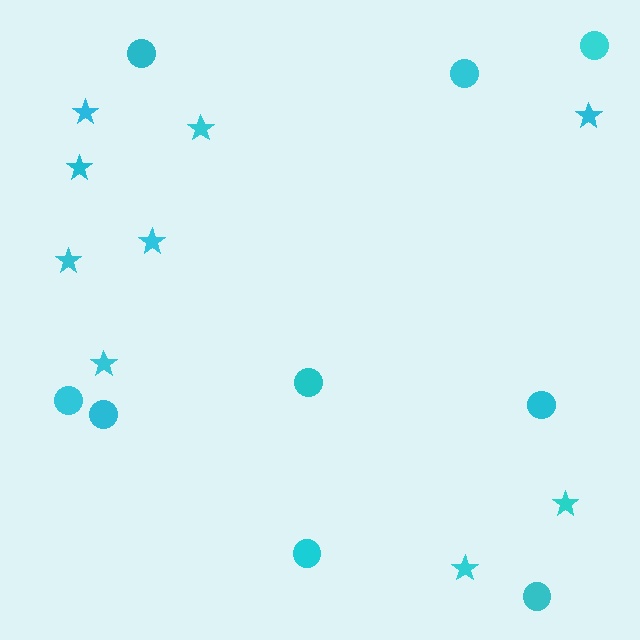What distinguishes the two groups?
There are 2 groups: one group of circles (9) and one group of stars (9).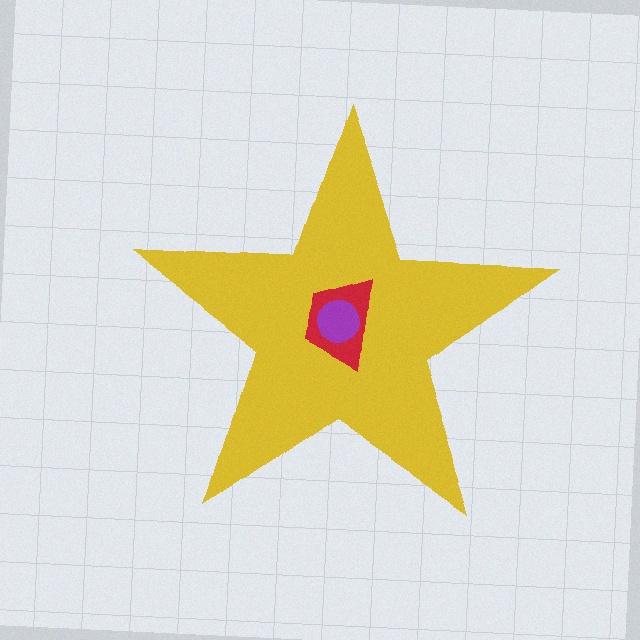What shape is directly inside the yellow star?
The red trapezoid.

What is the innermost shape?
The purple circle.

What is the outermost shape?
The yellow star.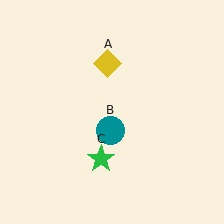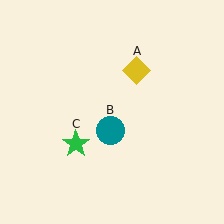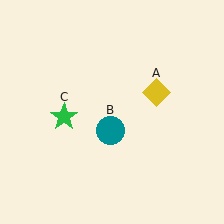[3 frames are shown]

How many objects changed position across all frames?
2 objects changed position: yellow diamond (object A), green star (object C).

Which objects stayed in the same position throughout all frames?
Teal circle (object B) remained stationary.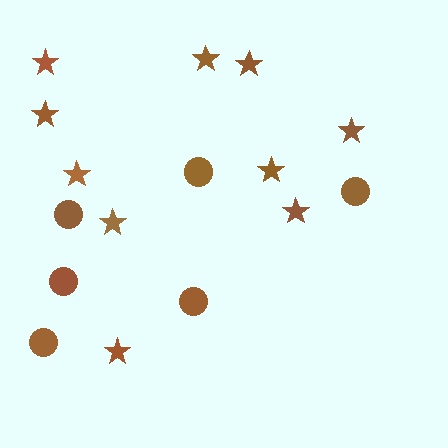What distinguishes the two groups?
There are 2 groups: one group of circles (6) and one group of stars (10).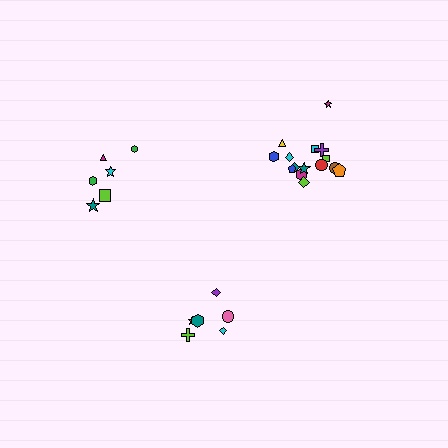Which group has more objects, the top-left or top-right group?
The top-right group.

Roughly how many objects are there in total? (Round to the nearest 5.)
Roughly 25 objects in total.